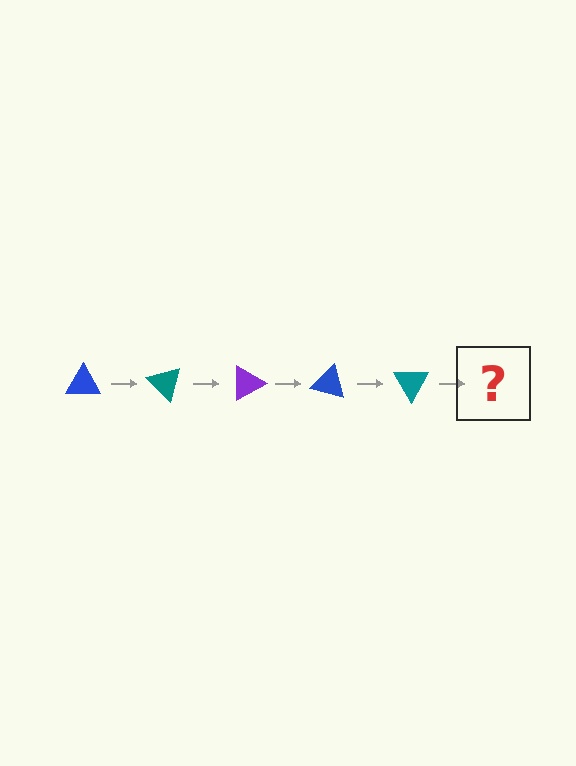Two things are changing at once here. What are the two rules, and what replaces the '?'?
The two rules are that it rotates 45 degrees each step and the color cycles through blue, teal, and purple. The '?' should be a purple triangle, rotated 225 degrees from the start.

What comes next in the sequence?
The next element should be a purple triangle, rotated 225 degrees from the start.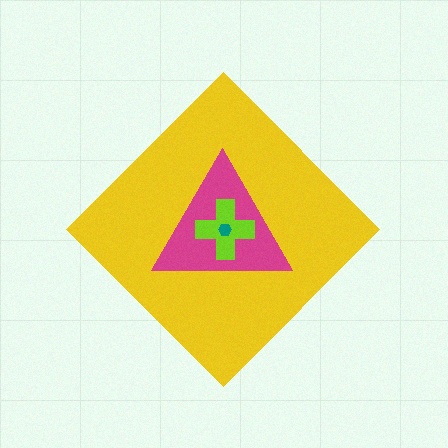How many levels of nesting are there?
4.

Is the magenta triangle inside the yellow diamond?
Yes.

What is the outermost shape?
The yellow diamond.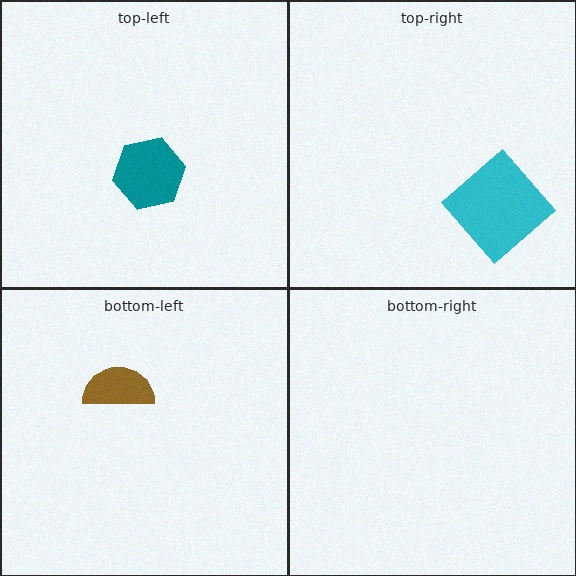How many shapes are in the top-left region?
1.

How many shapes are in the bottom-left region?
1.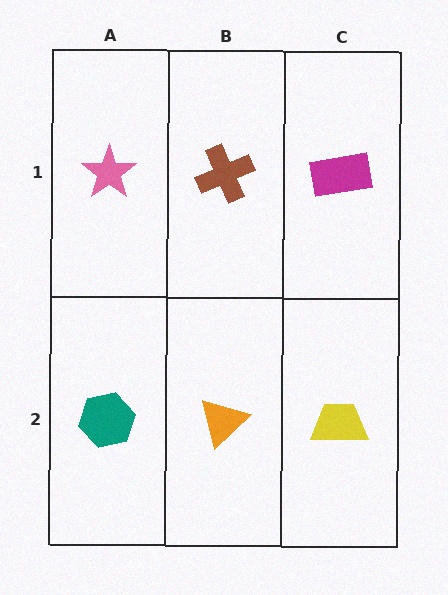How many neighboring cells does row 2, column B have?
3.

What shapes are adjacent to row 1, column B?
An orange triangle (row 2, column B), a pink star (row 1, column A), a magenta rectangle (row 1, column C).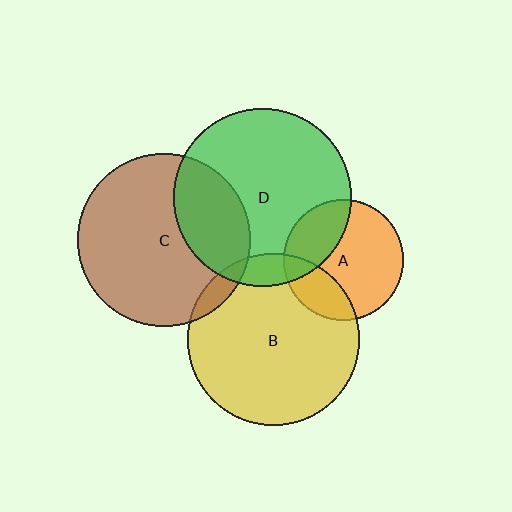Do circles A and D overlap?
Yes.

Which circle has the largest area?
Circle D (green).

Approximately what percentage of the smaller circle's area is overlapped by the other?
Approximately 30%.